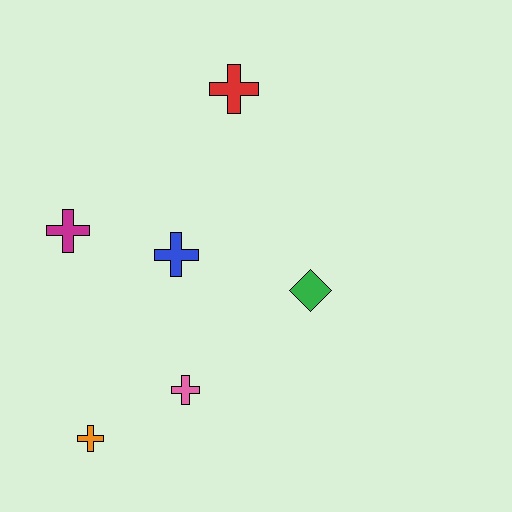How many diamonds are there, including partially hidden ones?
There is 1 diamond.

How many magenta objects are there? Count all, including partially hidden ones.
There is 1 magenta object.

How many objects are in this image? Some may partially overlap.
There are 6 objects.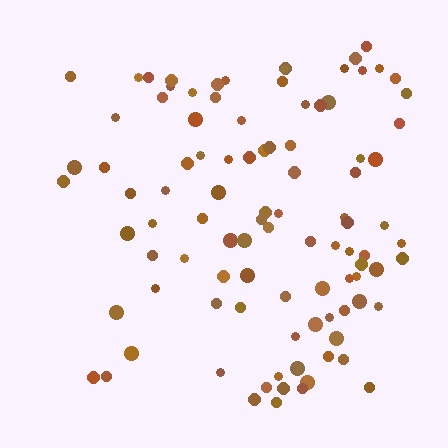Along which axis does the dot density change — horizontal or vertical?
Horizontal.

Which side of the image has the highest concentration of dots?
The right.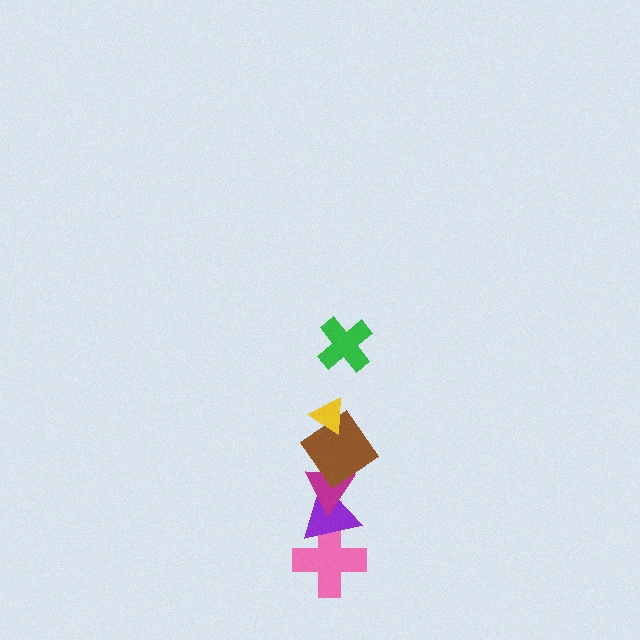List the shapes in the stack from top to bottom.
From top to bottom: the green cross, the yellow triangle, the brown diamond, the magenta triangle, the purple triangle, the pink cross.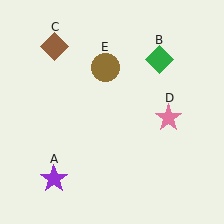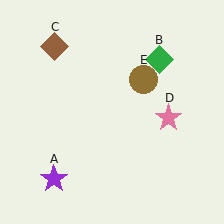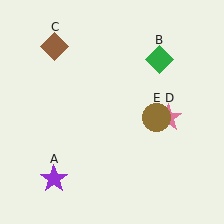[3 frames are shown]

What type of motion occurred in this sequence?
The brown circle (object E) rotated clockwise around the center of the scene.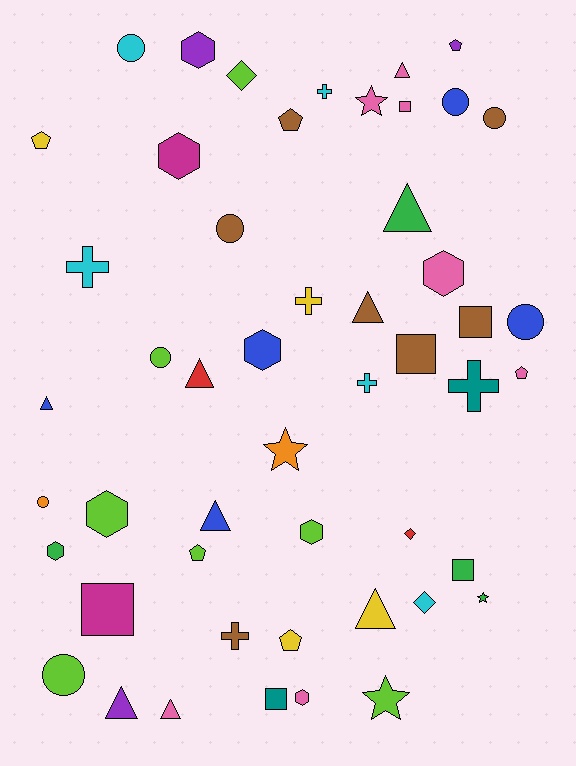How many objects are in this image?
There are 50 objects.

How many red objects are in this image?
There are 2 red objects.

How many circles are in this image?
There are 8 circles.